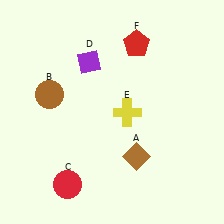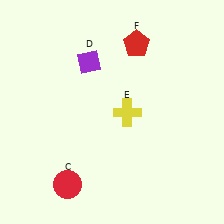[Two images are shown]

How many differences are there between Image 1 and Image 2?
There are 2 differences between the two images.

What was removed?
The brown diamond (A), the brown circle (B) were removed in Image 2.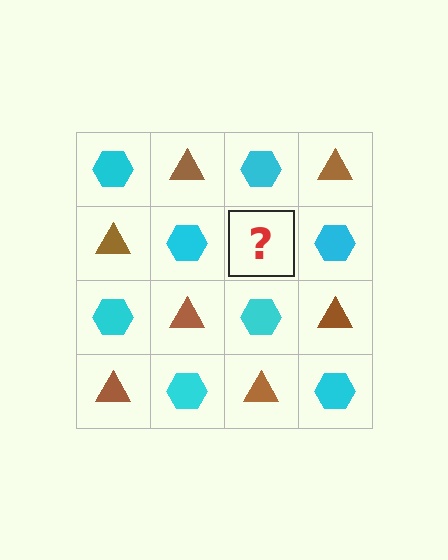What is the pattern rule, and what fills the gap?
The rule is that it alternates cyan hexagon and brown triangle in a checkerboard pattern. The gap should be filled with a brown triangle.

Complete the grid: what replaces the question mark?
The question mark should be replaced with a brown triangle.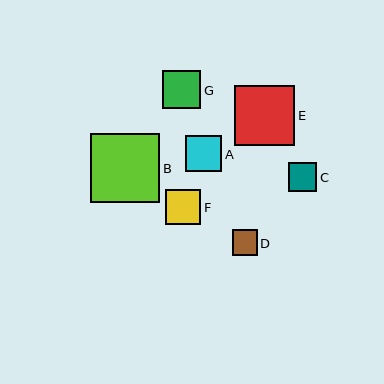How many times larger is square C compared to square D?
Square C is approximately 1.1 times the size of square D.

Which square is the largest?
Square B is the largest with a size of approximately 69 pixels.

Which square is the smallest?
Square D is the smallest with a size of approximately 25 pixels.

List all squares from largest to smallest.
From largest to smallest: B, E, G, A, F, C, D.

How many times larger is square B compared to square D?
Square B is approximately 2.7 times the size of square D.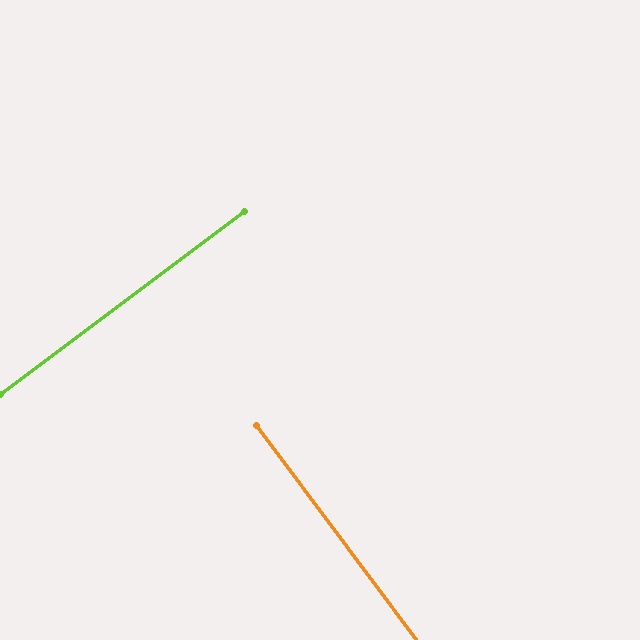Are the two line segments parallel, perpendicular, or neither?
Perpendicular — they meet at approximately 90°.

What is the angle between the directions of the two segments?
Approximately 90 degrees.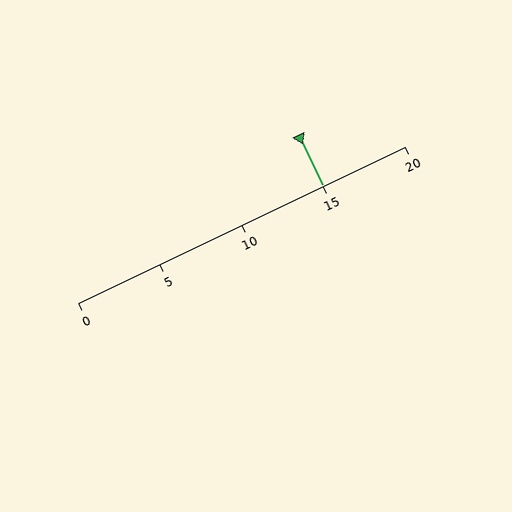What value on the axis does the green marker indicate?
The marker indicates approximately 15.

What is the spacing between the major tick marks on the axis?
The major ticks are spaced 5 apart.